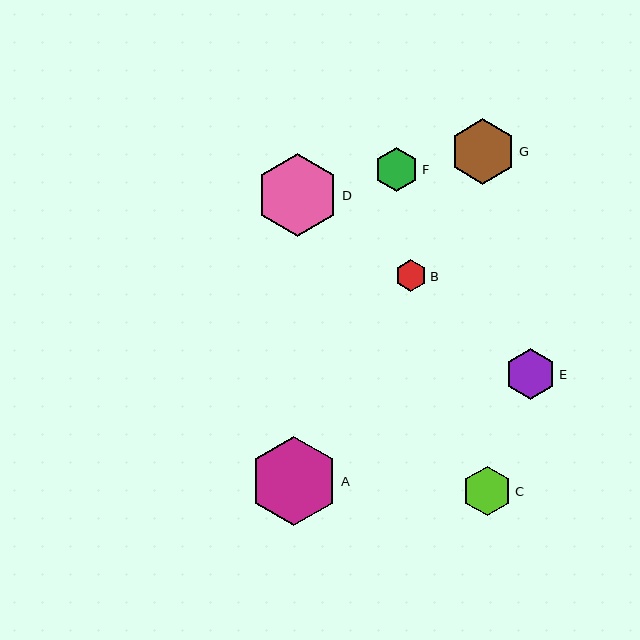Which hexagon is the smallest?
Hexagon B is the smallest with a size of approximately 31 pixels.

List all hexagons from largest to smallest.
From largest to smallest: A, D, G, E, C, F, B.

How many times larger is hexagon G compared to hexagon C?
Hexagon G is approximately 1.3 times the size of hexagon C.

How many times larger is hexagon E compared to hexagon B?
Hexagon E is approximately 1.6 times the size of hexagon B.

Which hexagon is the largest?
Hexagon A is the largest with a size of approximately 88 pixels.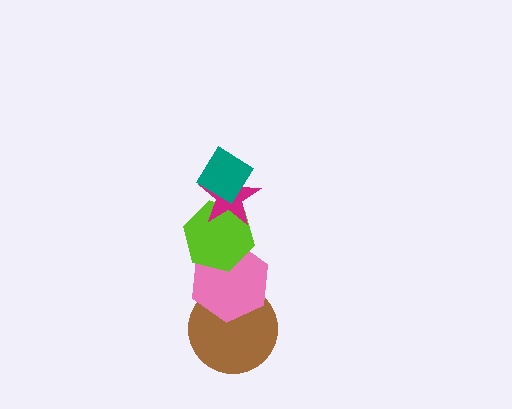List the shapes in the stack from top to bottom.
From top to bottom: the teal diamond, the magenta star, the lime hexagon, the pink hexagon, the brown circle.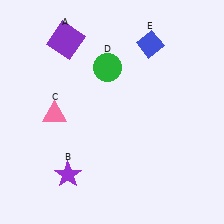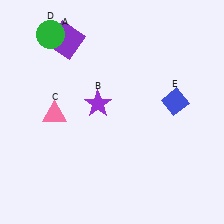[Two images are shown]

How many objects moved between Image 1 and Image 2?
3 objects moved between the two images.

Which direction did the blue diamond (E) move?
The blue diamond (E) moved down.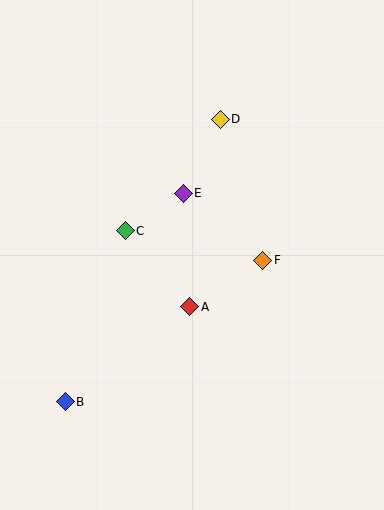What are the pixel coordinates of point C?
Point C is at (125, 231).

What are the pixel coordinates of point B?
Point B is at (65, 402).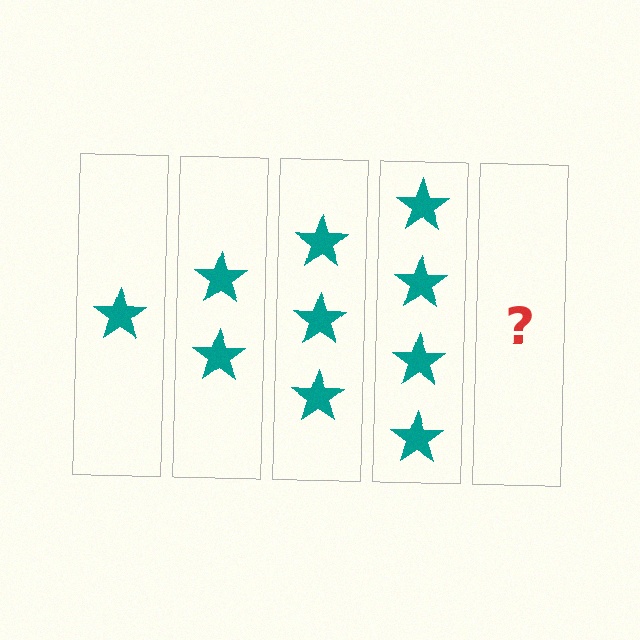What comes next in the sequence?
The next element should be 5 stars.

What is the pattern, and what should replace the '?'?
The pattern is that each step adds one more star. The '?' should be 5 stars.